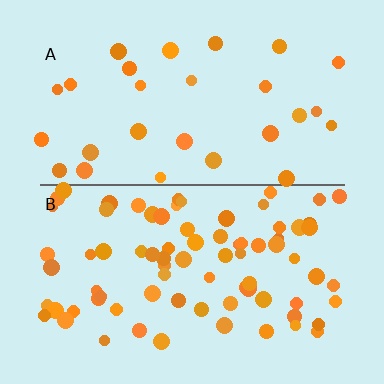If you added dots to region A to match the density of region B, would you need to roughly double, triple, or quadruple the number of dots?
Approximately triple.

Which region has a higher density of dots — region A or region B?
B (the bottom).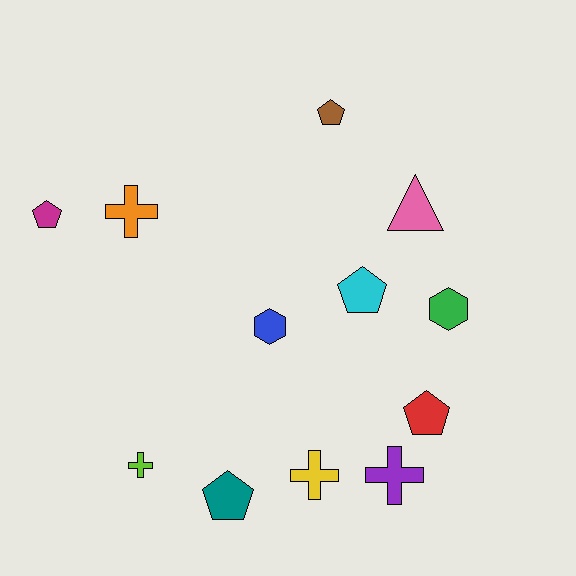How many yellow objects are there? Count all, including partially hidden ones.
There is 1 yellow object.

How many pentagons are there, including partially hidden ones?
There are 5 pentagons.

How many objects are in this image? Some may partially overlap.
There are 12 objects.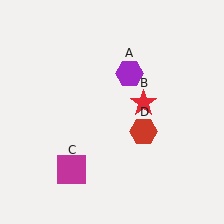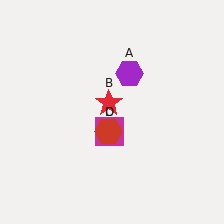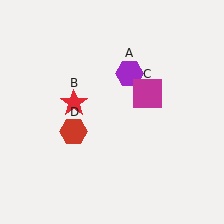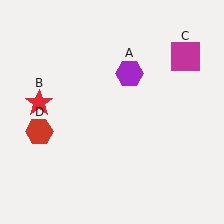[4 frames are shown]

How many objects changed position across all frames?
3 objects changed position: red star (object B), magenta square (object C), red hexagon (object D).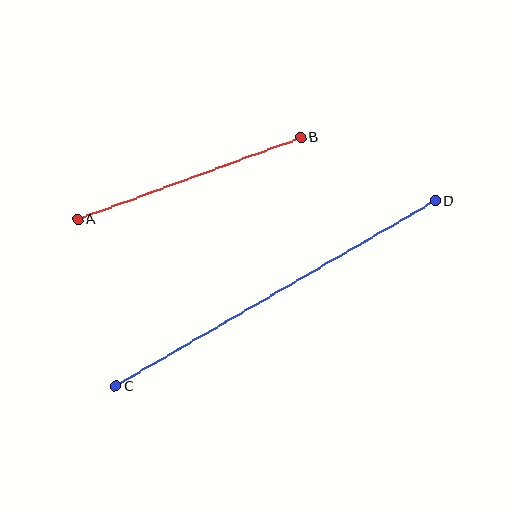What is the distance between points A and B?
The distance is approximately 238 pixels.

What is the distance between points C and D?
The distance is approximately 369 pixels.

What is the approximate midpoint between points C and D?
The midpoint is at approximately (276, 294) pixels.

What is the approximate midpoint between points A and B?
The midpoint is at approximately (189, 179) pixels.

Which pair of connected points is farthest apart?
Points C and D are farthest apart.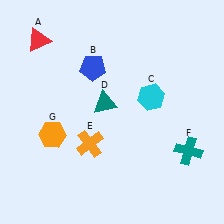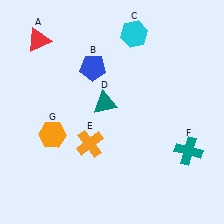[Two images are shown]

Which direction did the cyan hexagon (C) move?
The cyan hexagon (C) moved up.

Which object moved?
The cyan hexagon (C) moved up.